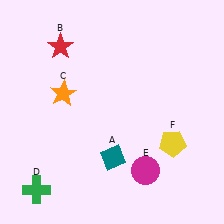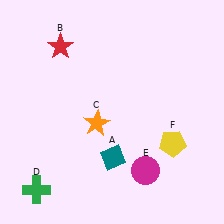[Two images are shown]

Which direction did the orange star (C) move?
The orange star (C) moved right.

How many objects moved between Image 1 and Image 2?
1 object moved between the two images.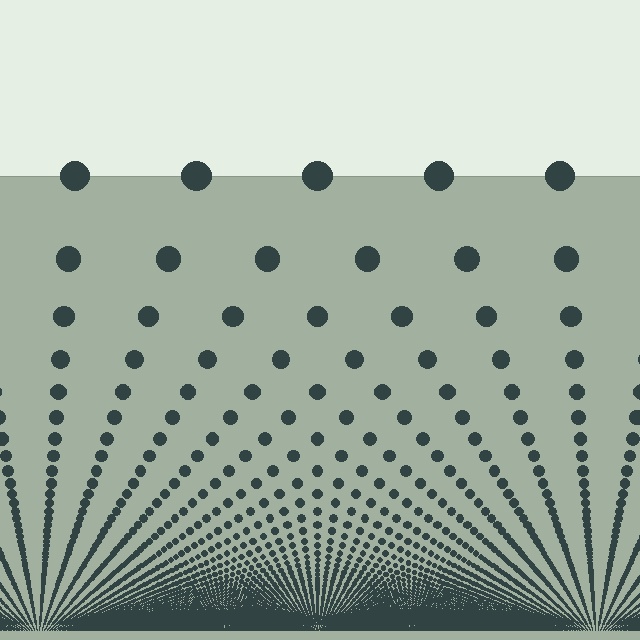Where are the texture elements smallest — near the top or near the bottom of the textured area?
Near the bottom.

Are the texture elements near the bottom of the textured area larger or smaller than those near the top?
Smaller. The gradient is inverted — elements near the bottom are smaller and denser.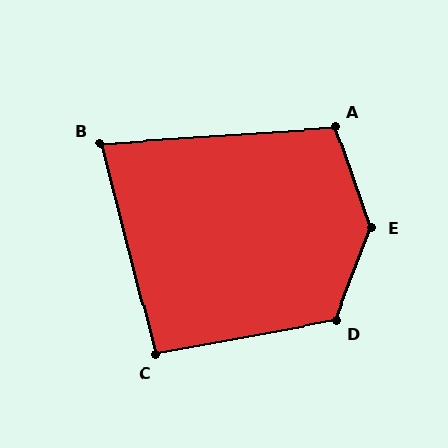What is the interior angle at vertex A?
Approximately 106 degrees (obtuse).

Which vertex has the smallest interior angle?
B, at approximately 79 degrees.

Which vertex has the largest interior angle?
E, at approximately 139 degrees.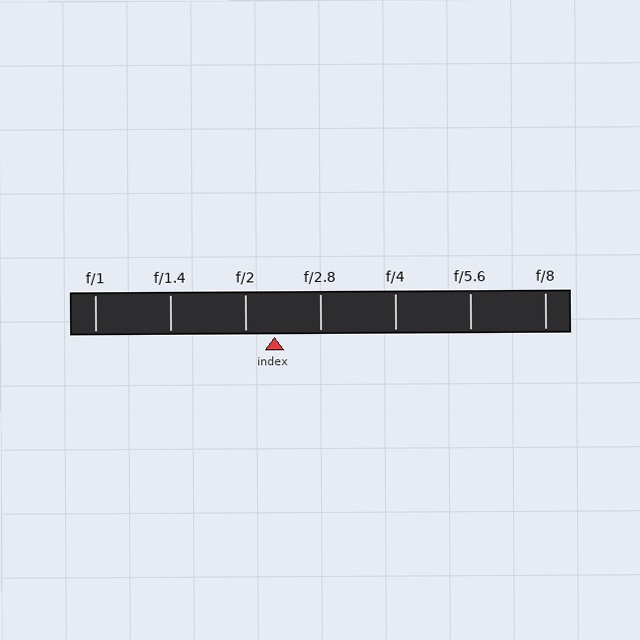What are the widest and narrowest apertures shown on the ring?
The widest aperture shown is f/1 and the narrowest is f/8.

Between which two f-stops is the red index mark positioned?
The index mark is between f/2 and f/2.8.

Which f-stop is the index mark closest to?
The index mark is closest to f/2.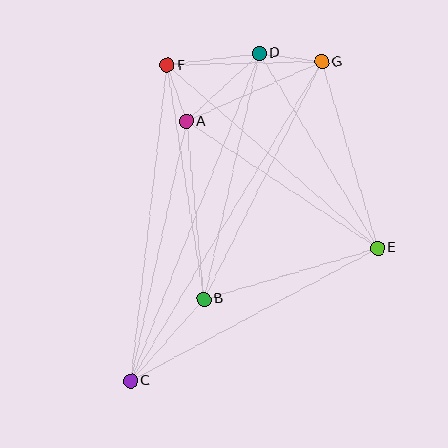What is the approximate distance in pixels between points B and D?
The distance between B and D is approximately 252 pixels.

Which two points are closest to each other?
Points A and F are closest to each other.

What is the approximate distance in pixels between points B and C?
The distance between B and C is approximately 109 pixels.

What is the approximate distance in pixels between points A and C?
The distance between A and C is approximately 265 pixels.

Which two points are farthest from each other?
Points C and G are farthest from each other.